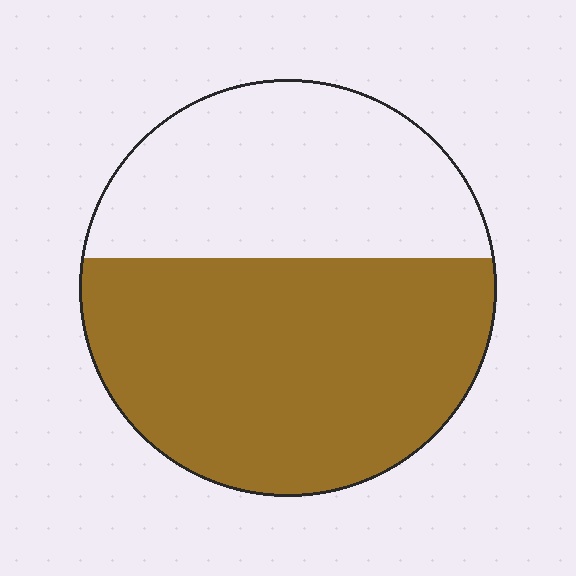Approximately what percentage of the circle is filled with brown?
Approximately 60%.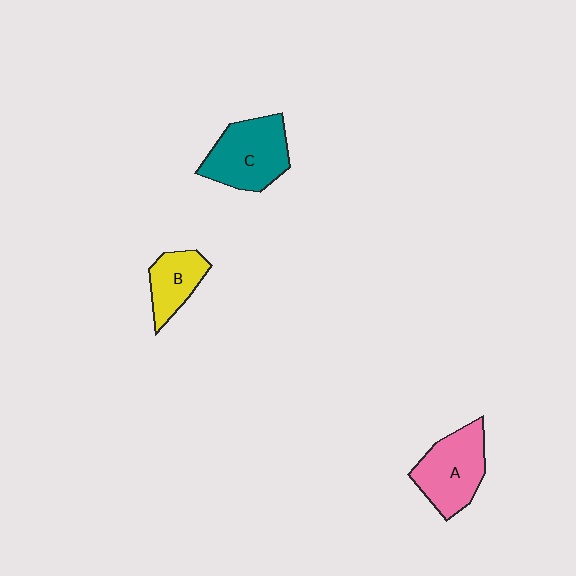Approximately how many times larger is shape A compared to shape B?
Approximately 1.5 times.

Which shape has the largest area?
Shape C (teal).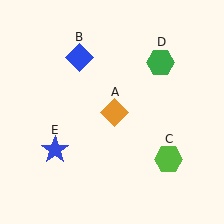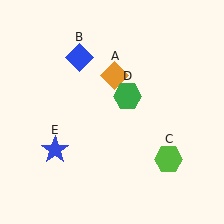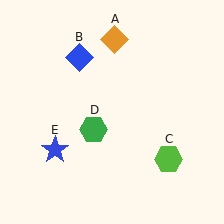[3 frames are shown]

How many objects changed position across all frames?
2 objects changed position: orange diamond (object A), green hexagon (object D).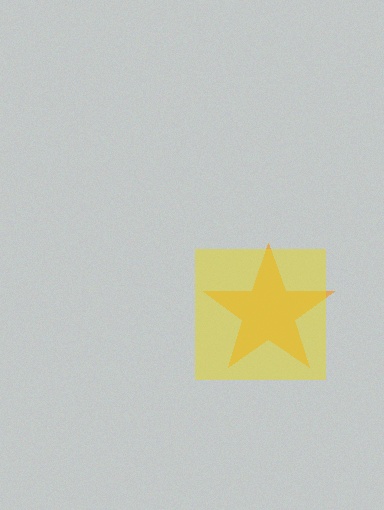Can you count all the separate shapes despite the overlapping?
Yes, there are 2 separate shapes.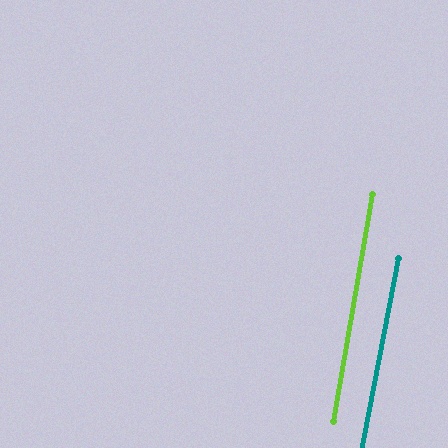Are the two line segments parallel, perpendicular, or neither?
Parallel — their directions differ by only 0.9°.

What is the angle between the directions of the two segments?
Approximately 1 degree.